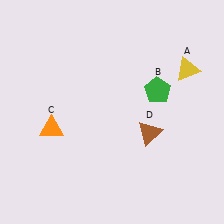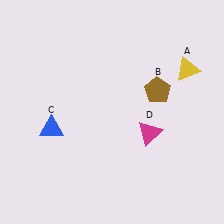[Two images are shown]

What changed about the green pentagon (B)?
In Image 1, B is green. In Image 2, it changed to brown.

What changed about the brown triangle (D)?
In Image 1, D is brown. In Image 2, it changed to magenta.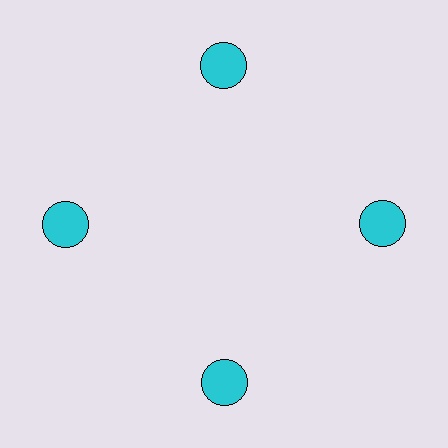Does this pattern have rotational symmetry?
Yes, this pattern has 4-fold rotational symmetry. It looks the same after rotating 90 degrees around the center.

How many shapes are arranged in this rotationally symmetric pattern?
There are 4 shapes, arranged in 4 groups of 1.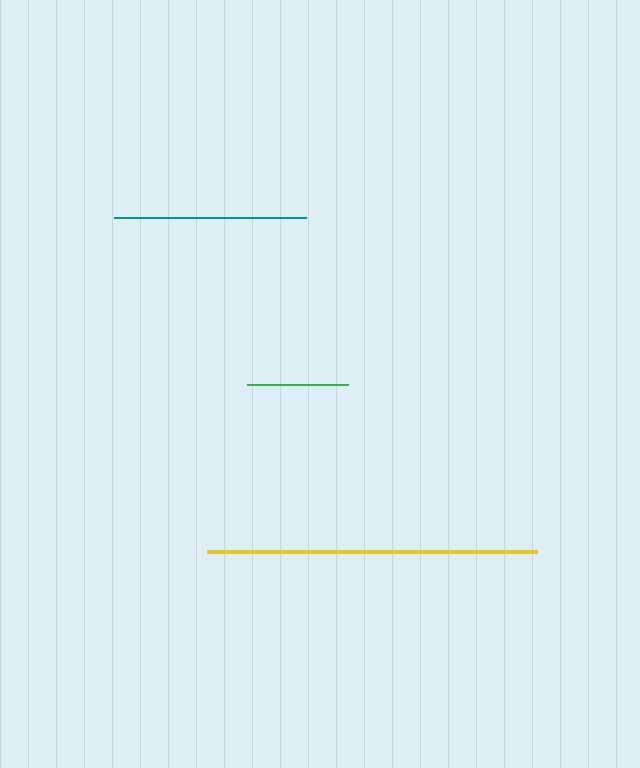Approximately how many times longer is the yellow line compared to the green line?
The yellow line is approximately 3.3 times the length of the green line.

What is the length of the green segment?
The green segment is approximately 101 pixels long.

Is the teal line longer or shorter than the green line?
The teal line is longer than the green line.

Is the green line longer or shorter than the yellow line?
The yellow line is longer than the green line.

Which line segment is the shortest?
The green line is the shortest at approximately 101 pixels.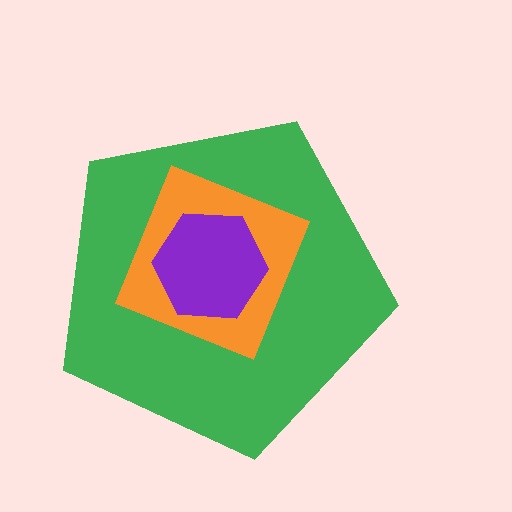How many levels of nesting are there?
3.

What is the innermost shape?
The purple hexagon.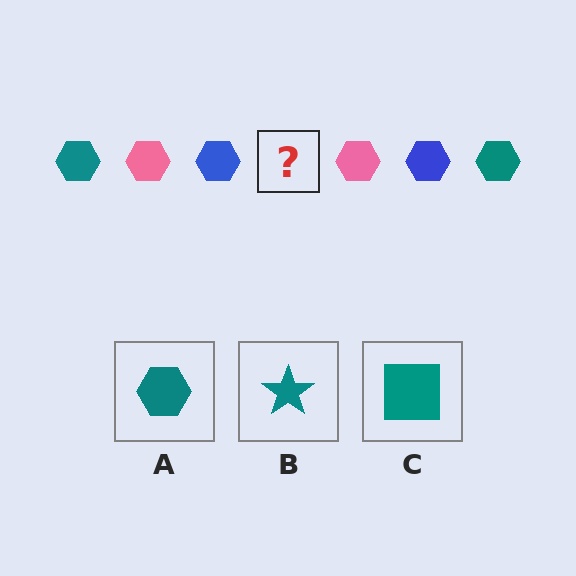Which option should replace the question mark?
Option A.